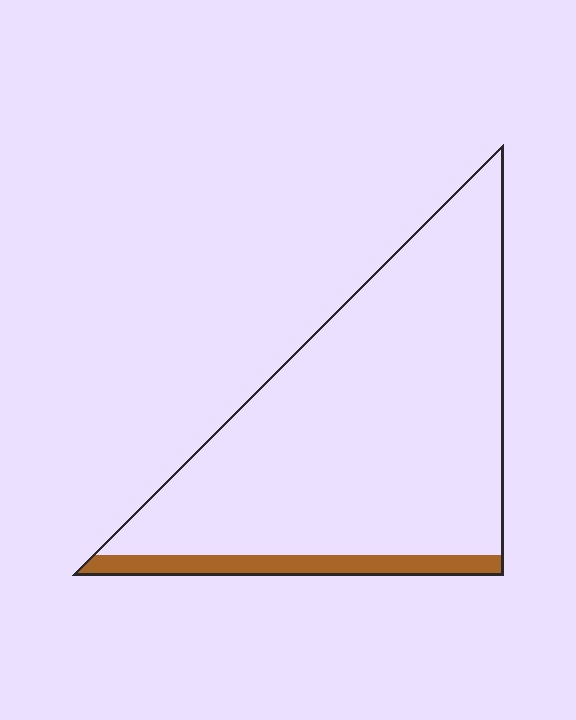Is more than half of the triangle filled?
No.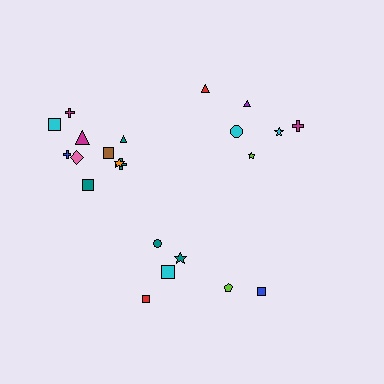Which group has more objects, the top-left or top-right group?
The top-left group.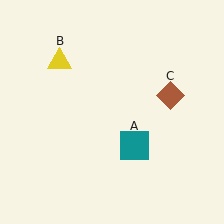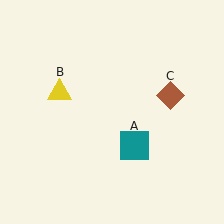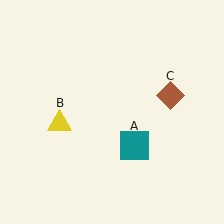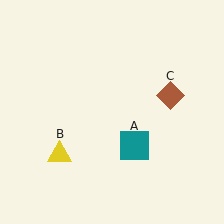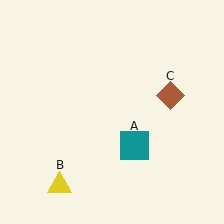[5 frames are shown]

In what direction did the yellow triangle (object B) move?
The yellow triangle (object B) moved down.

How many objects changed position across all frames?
1 object changed position: yellow triangle (object B).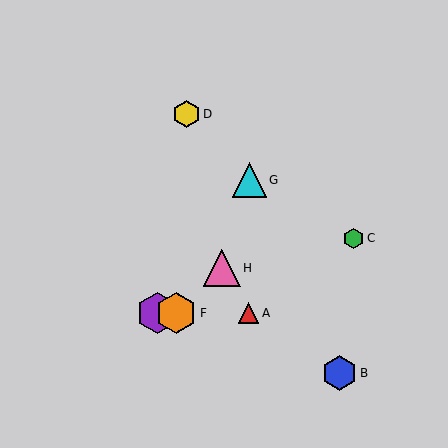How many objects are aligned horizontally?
3 objects (A, E, F) are aligned horizontally.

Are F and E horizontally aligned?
Yes, both are at y≈313.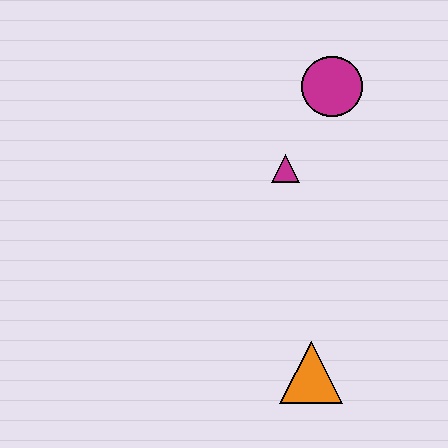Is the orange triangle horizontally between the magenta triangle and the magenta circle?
Yes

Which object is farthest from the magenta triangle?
The orange triangle is farthest from the magenta triangle.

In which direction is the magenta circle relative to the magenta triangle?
The magenta circle is above the magenta triangle.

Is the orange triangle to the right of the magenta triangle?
Yes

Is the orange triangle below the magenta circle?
Yes